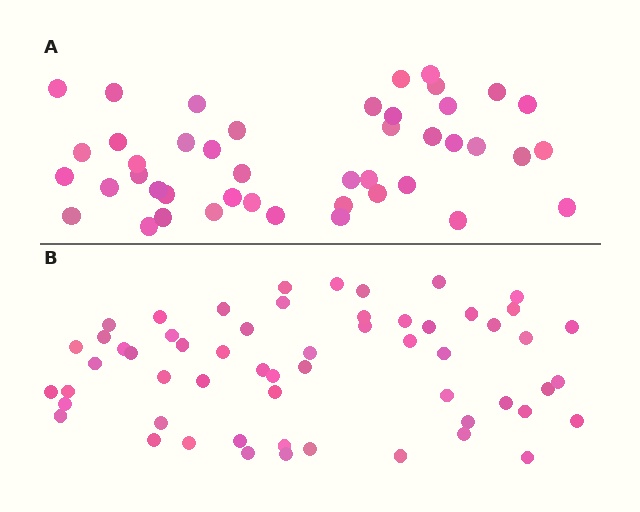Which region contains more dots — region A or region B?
Region B (the bottom region) has more dots.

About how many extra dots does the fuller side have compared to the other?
Region B has approximately 15 more dots than region A.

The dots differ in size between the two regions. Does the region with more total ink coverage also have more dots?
No. Region A has more total ink coverage because its dots are larger, but region B actually contains more individual dots. Total area can be misleading — the number of items is what matters here.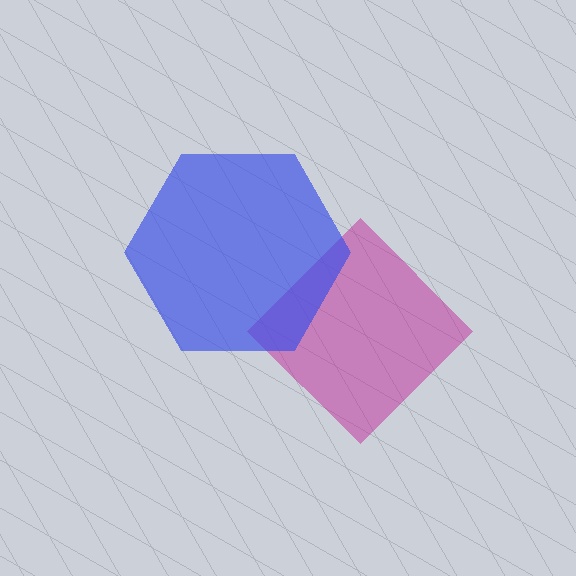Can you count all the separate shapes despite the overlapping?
Yes, there are 2 separate shapes.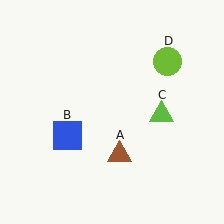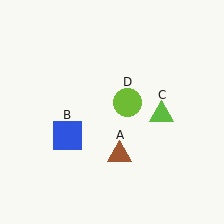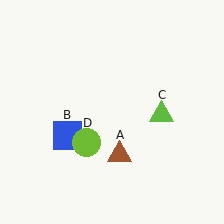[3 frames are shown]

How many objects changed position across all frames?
1 object changed position: lime circle (object D).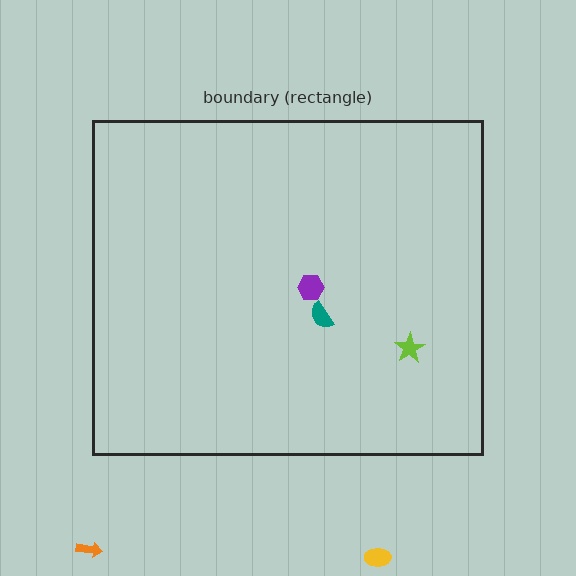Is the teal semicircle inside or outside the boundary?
Inside.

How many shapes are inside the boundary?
3 inside, 2 outside.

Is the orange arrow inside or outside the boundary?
Outside.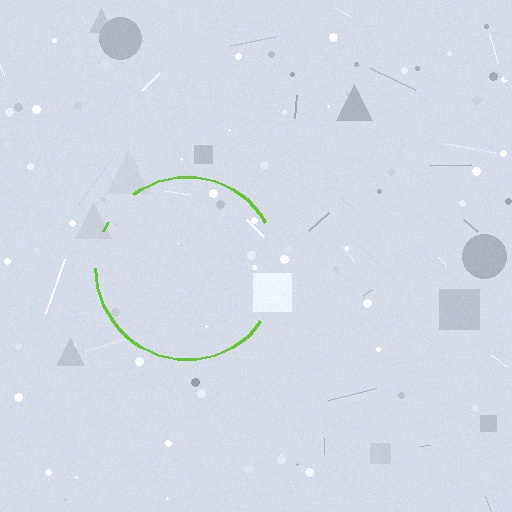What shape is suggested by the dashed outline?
The dashed outline suggests a circle.